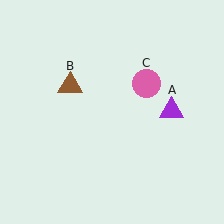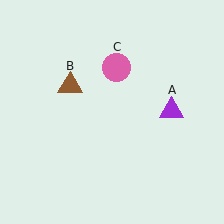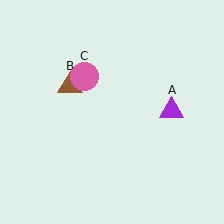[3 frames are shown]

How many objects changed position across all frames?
1 object changed position: pink circle (object C).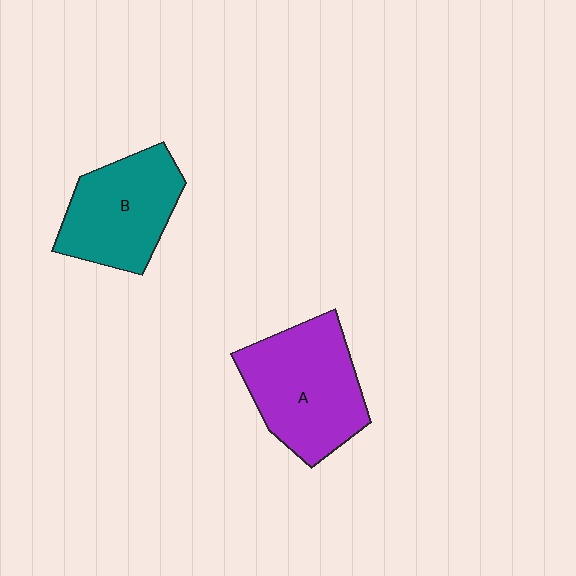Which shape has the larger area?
Shape A (purple).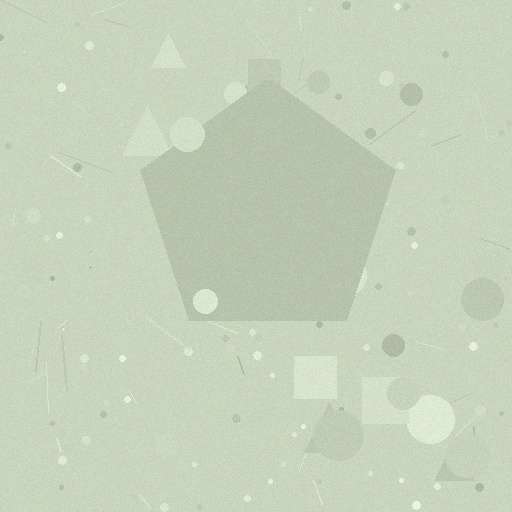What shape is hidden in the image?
A pentagon is hidden in the image.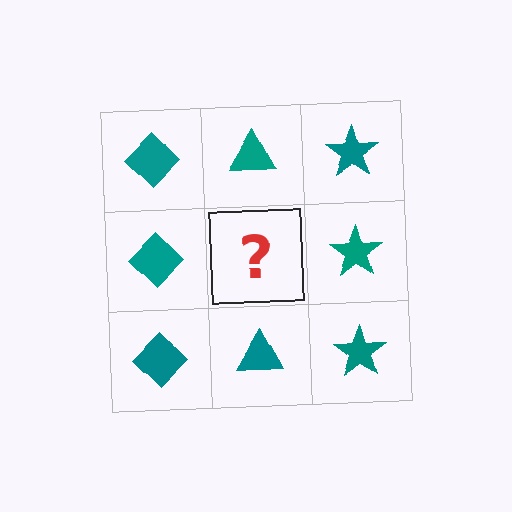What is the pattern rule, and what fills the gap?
The rule is that each column has a consistent shape. The gap should be filled with a teal triangle.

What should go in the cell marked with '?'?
The missing cell should contain a teal triangle.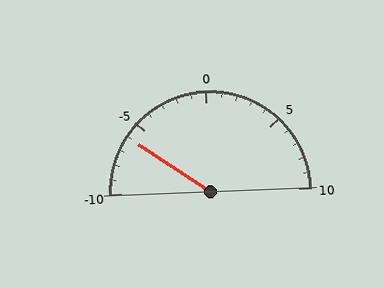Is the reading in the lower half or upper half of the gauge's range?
The reading is in the lower half of the range (-10 to 10).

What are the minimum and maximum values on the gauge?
The gauge ranges from -10 to 10.